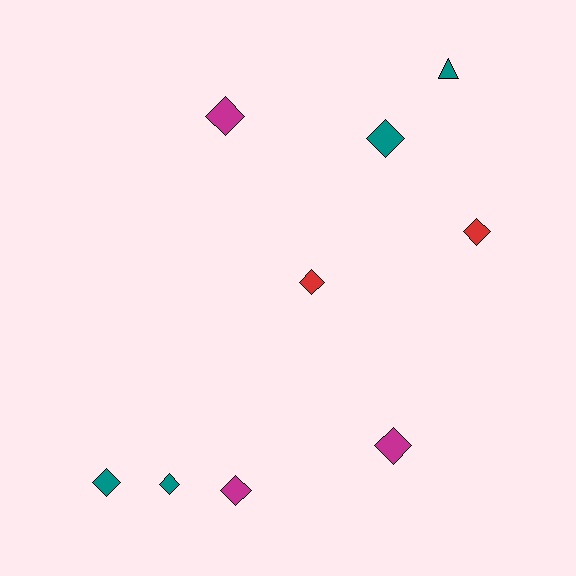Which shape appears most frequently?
Diamond, with 8 objects.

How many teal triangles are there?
There is 1 teal triangle.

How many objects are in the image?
There are 9 objects.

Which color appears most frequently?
Teal, with 4 objects.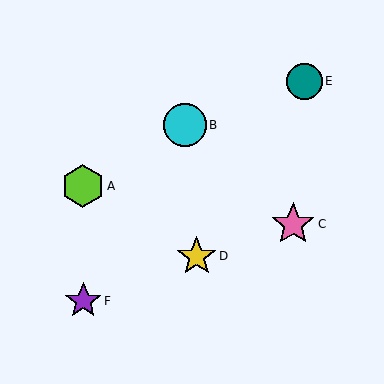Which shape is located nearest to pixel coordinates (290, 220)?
The pink star (labeled C) at (293, 224) is nearest to that location.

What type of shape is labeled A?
Shape A is a lime hexagon.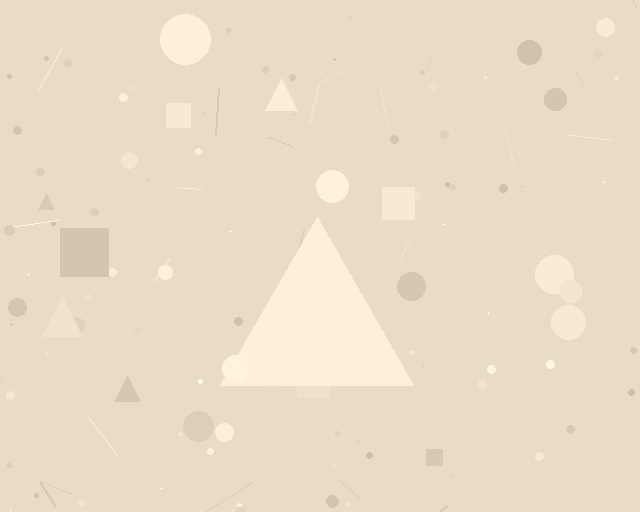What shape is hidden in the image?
A triangle is hidden in the image.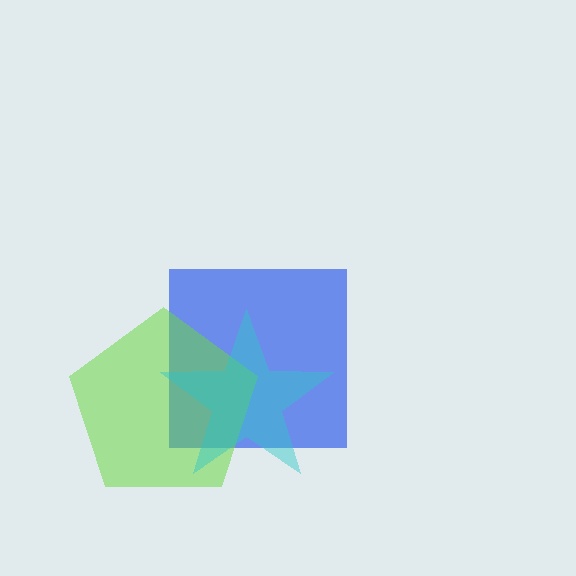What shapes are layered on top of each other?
The layered shapes are: a blue square, a lime pentagon, a cyan star.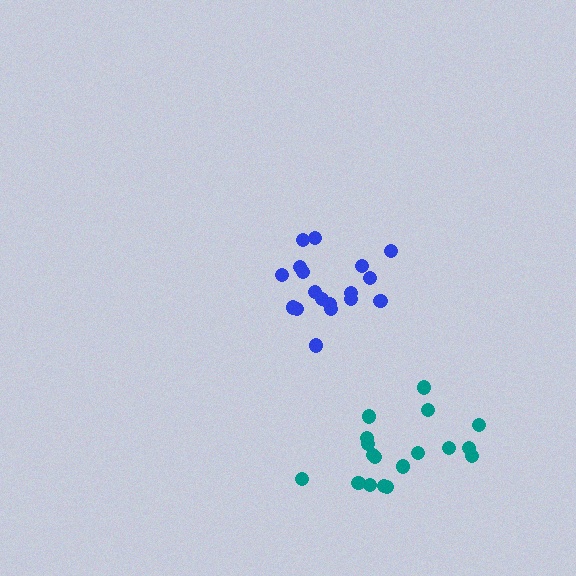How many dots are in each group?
Group 1: 18 dots, Group 2: 18 dots (36 total).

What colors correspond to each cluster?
The clusters are colored: blue, teal.